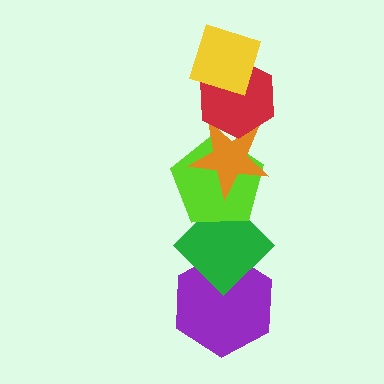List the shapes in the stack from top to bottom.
From top to bottom: the yellow diamond, the red hexagon, the orange star, the lime pentagon, the green diamond, the purple hexagon.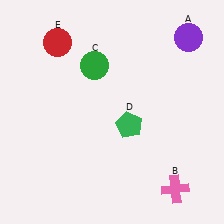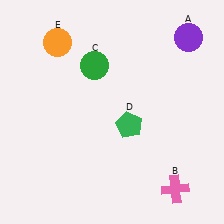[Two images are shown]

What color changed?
The circle (E) changed from red in Image 1 to orange in Image 2.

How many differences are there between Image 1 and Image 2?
There is 1 difference between the two images.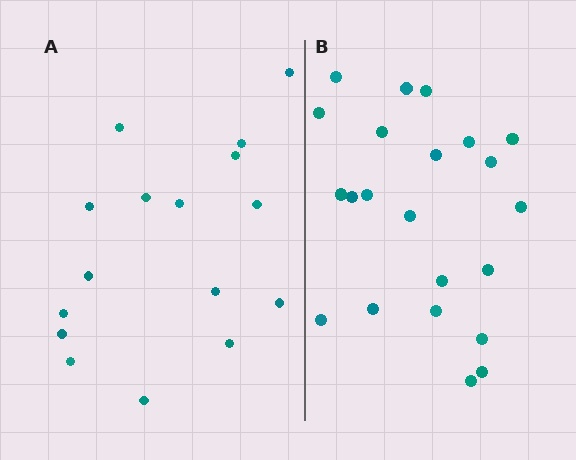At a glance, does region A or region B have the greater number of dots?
Region B (the right region) has more dots.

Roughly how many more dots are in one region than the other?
Region B has about 6 more dots than region A.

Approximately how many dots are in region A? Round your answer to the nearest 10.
About 20 dots. (The exact count is 16, which rounds to 20.)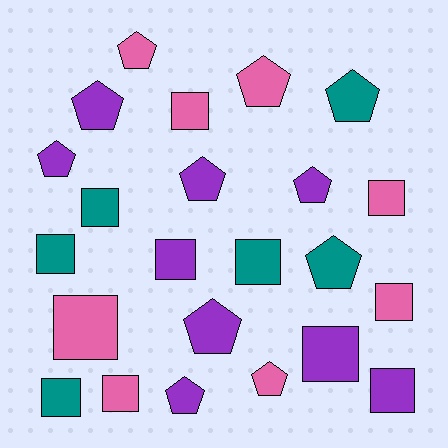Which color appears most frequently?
Purple, with 9 objects.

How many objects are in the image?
There are 23 objects.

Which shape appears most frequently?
Square, with 12 objects.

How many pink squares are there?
There are 5 pink squares.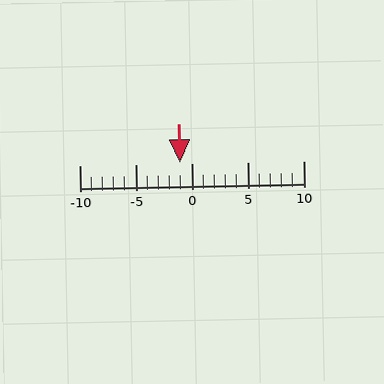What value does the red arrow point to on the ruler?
The red arrow points to approximately -1.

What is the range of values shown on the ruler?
The ruler shows values from -10 to 10.